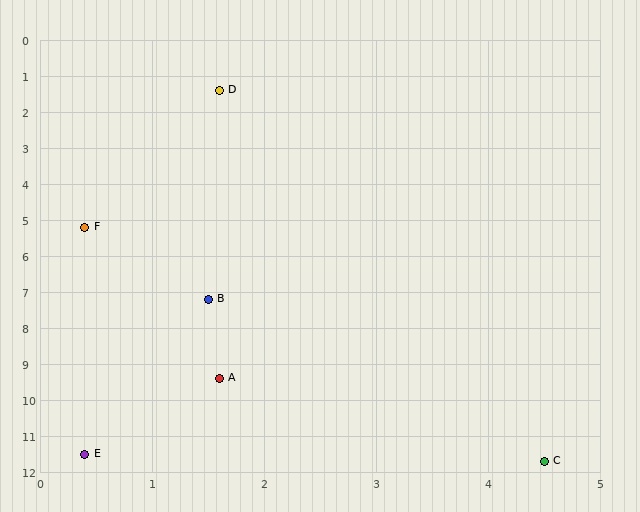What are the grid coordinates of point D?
Point D is at approximately (1.6, 1.4).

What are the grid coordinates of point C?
Point C is at approximately (4.5, 11.7).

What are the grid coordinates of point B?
Point B is at approximately (1.5, 7.2).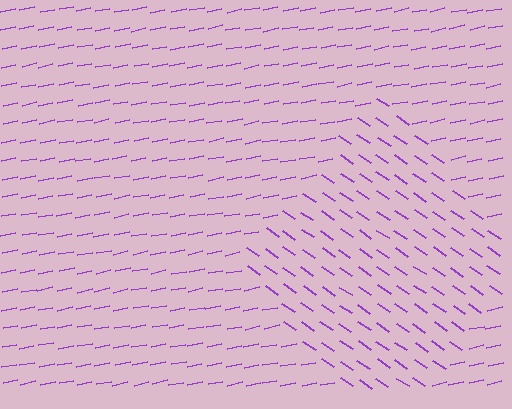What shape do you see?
I see a diamond.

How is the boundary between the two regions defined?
The boundary is defined purely by a change in line orientation (approximately 45 degrees difference). All lines are the same color and thickness.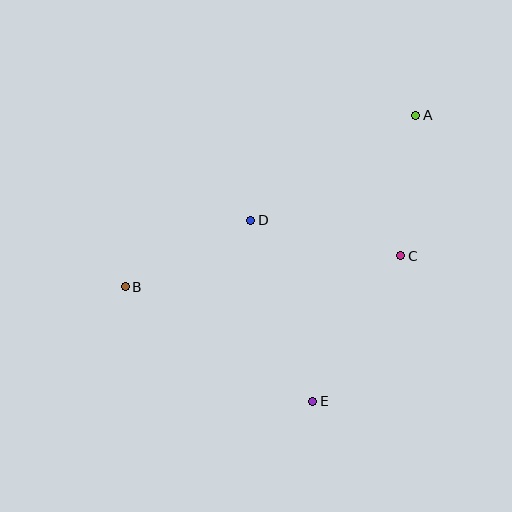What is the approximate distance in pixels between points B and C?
The distance between B and C is approximately 277 pixels.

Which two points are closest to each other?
Points A and C are closest to each other.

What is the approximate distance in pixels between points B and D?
The distance between B and D is approximately 142 pixels.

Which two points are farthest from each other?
Points A and B are farthest from each other.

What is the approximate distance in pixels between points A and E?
The distance between A and E is approximately 304 pixels.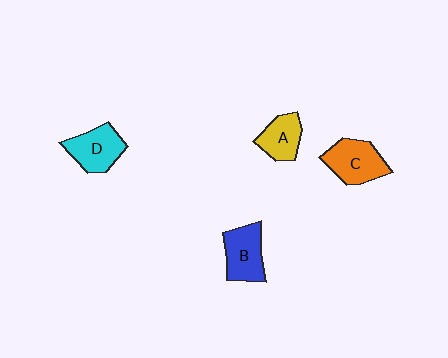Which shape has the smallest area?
Shape A (yellow).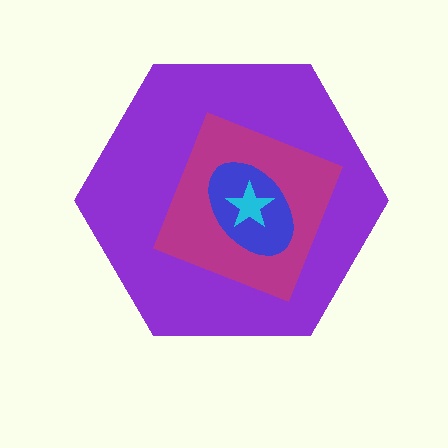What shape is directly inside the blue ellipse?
The cyan star.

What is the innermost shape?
The cyan star.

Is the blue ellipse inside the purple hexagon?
Yes.